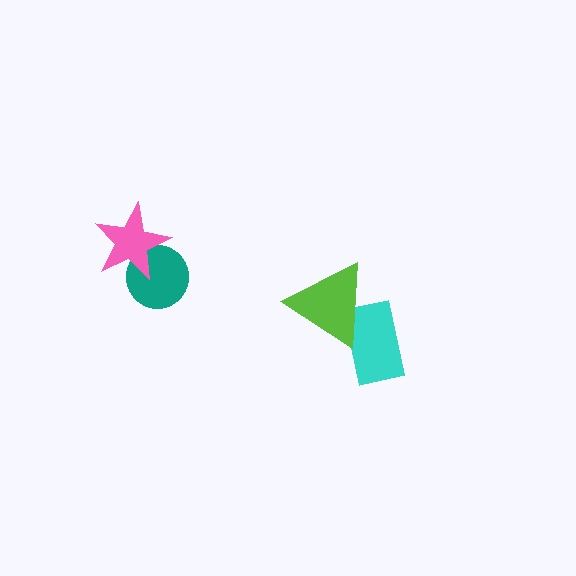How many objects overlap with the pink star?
1 object overlaps with the pink star.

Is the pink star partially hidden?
No, no other shape covers it.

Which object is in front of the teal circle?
The pink star is in front of the teal circle.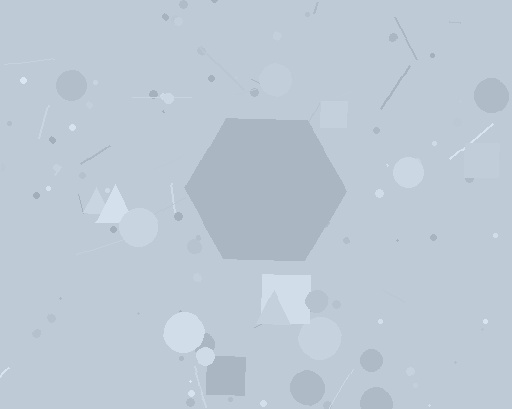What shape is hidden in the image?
A hexagon is hidden in the image.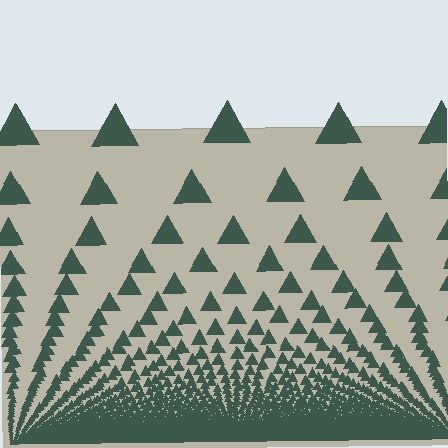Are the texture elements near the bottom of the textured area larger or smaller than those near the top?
Smaller. The gradient is inverted — elements near the bottom are smaller and denser.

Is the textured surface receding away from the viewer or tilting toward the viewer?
The surface appears to tilt toward the viewer. Texture elements get larger and sparser toward the top.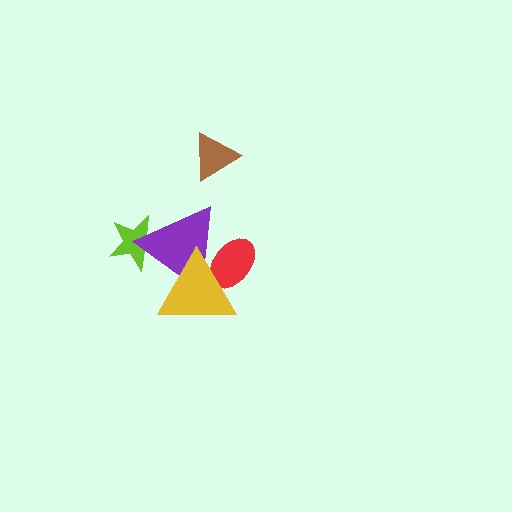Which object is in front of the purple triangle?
The yellow triangle is in front of the purple triangle.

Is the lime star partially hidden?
Yes, it is partially covered by another shape.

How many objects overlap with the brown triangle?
0 objects overlap with the brown triangle.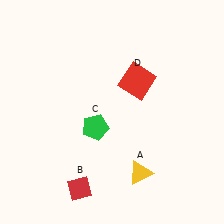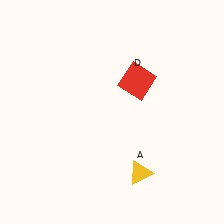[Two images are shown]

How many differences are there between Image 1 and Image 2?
There are 2 differences between the two images.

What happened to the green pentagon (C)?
The green pentagon (C) was removed in Image 2. It was in the bottom-left area of Image 1.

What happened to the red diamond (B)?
The red diamond (B) was removed in Image 2. It was in the bottom-left area of Image 1.